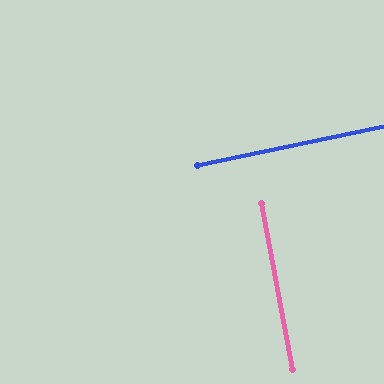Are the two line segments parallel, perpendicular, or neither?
Perpendicular — they meet at approximately 89°.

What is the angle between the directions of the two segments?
Approximately 89 degrees.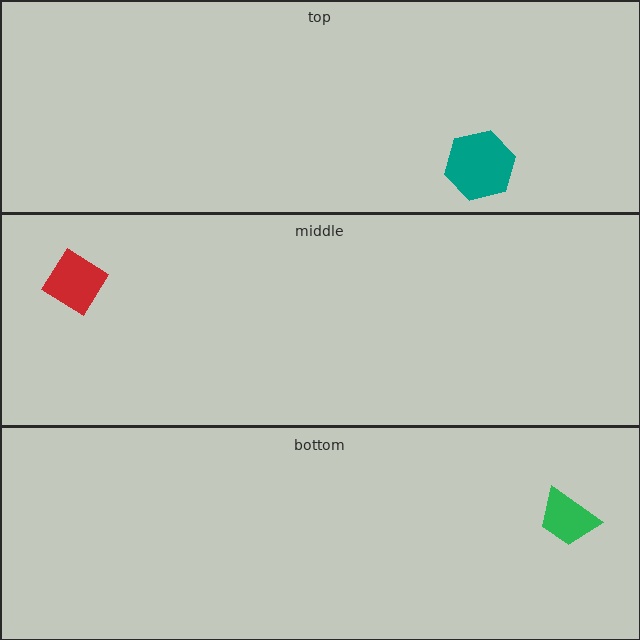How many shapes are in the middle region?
1.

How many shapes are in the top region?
1.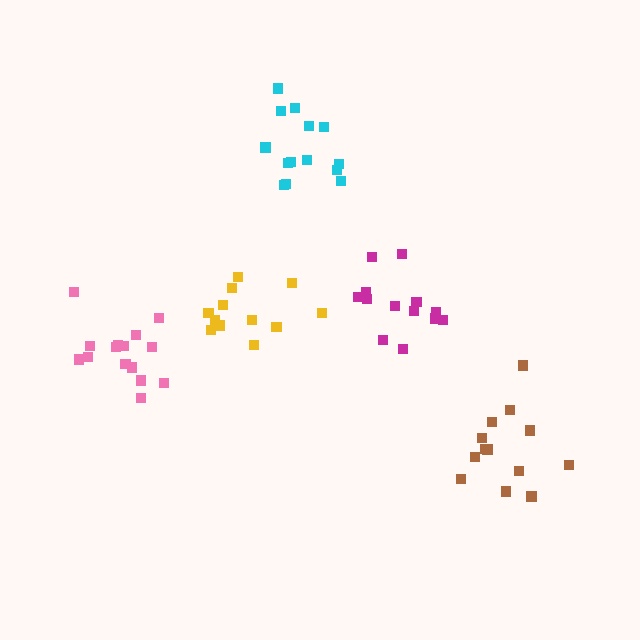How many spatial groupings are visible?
There are 5 spatial groupings.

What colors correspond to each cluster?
The clusters are colored: cyan, yellow, pink, brown, magenta.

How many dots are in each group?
Group 1: 14 dots, Group 2: 12 dots, Group 3: 15 dots, Group 4: 13 dots, Group 5: 13 dots (67 total).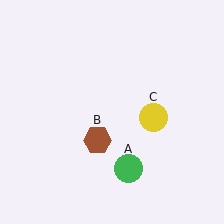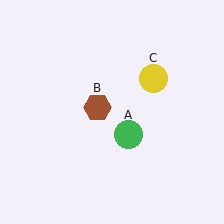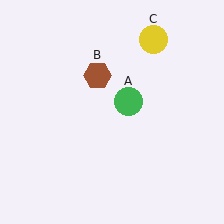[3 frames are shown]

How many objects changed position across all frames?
3 objects changed position: green circle (object A), brown hexagon (object B), yellow circle (object C).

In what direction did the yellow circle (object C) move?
The yellow circle (object C) moved up.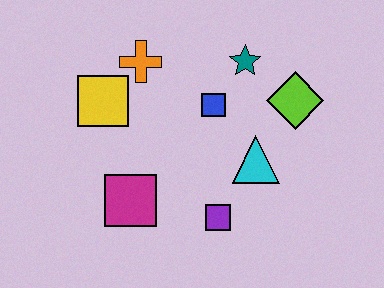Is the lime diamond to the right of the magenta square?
Yes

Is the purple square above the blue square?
No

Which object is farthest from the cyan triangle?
The yellow square is farthest from the cyan triangle.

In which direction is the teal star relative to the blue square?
The teal star is above the blue square.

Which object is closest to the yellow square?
The orange cross is closest to the yellow square.